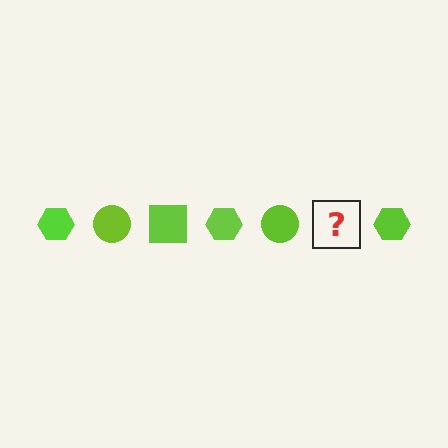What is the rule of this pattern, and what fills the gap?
The rule is that the pattern cycles through hexagon, circle, square shapes in lime. The gap should be filled with a lime square.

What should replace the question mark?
The question mark should be replaced with a lime square.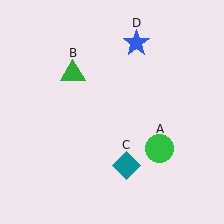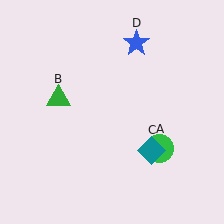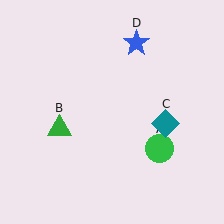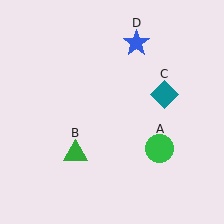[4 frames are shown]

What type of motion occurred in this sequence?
The green triangle (object B), teal diamond (object C) rotated counterclockwise around the center of the scene.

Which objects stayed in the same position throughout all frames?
Green circle (object A) and blue star (object D) remained stationary.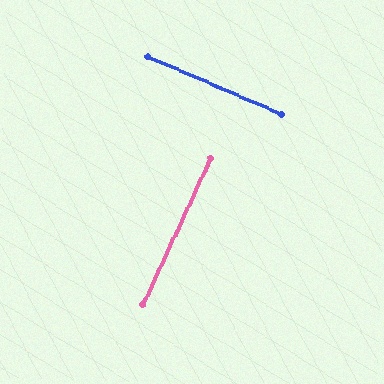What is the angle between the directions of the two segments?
Approximately 88 degrees.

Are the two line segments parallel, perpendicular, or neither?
Perpendicular — they meet at approximately 88°.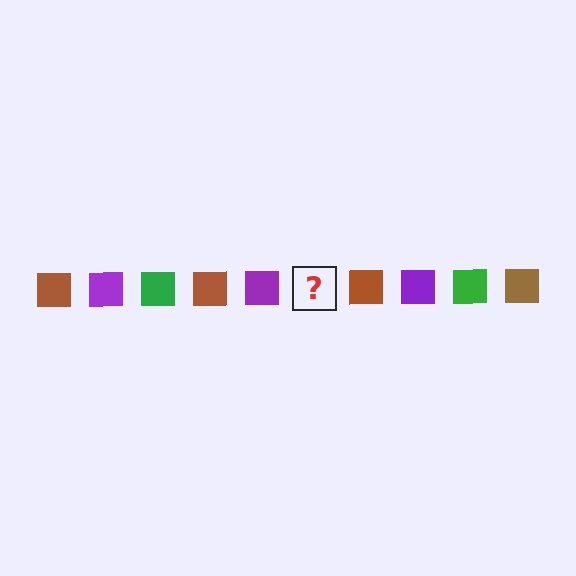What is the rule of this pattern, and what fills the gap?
The rule is that the pattern cycles through brown, purple, green squares. The gap should be filled with a green square.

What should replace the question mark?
The question mark should be replaced with a green square.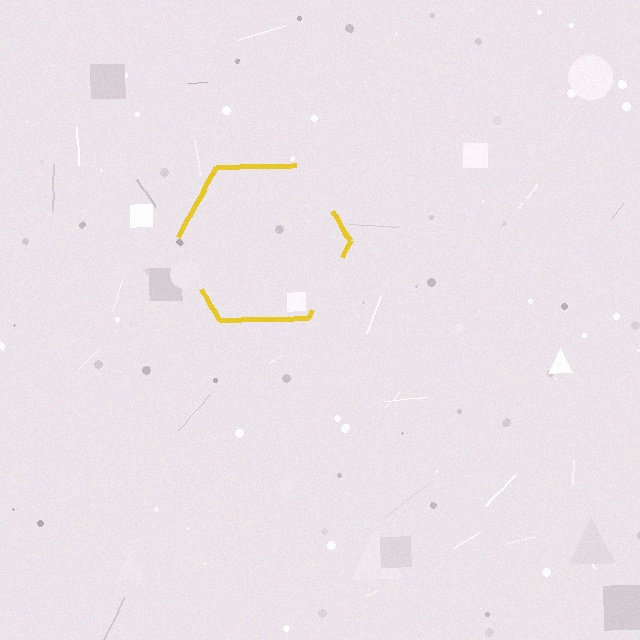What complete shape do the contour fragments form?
The contour fragments form a hexagon.